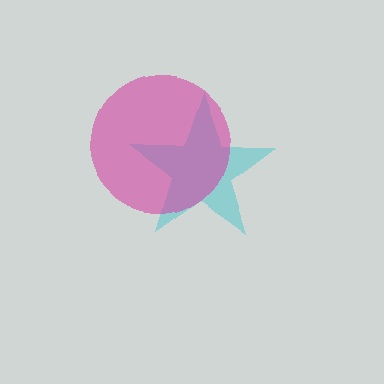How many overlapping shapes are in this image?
There are 2 overlapping shapes in the image.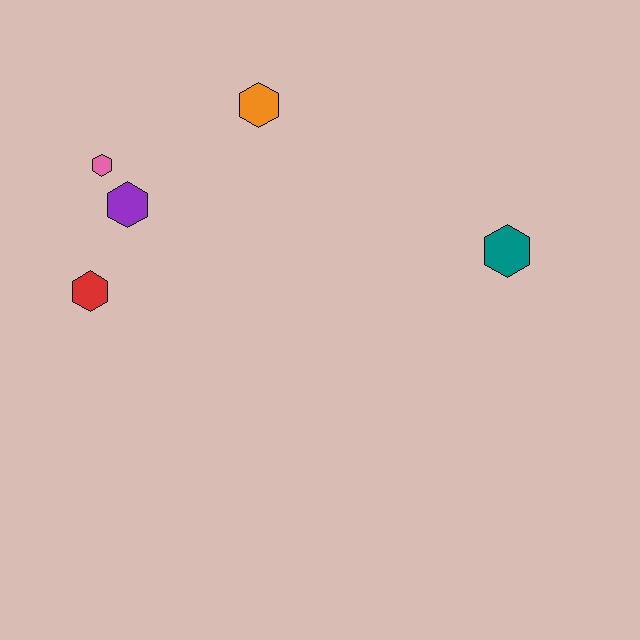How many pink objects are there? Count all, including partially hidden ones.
There is 1 pink object.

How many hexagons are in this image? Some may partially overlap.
There are 5 hexagons.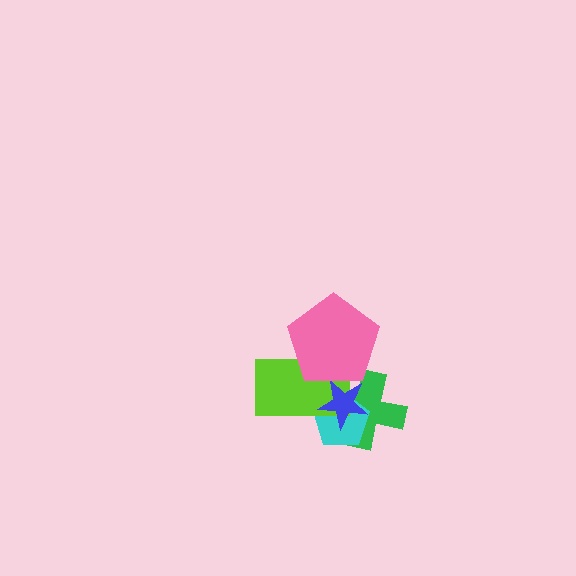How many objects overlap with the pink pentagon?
3 objects overlap with the pink pentagon.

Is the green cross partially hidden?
Yes, it is partially covered by another shape.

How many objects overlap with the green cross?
4 objects overlap with the green cross.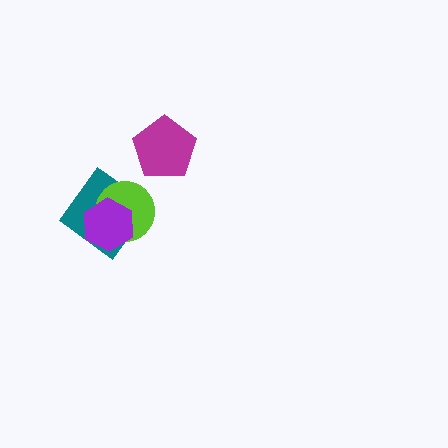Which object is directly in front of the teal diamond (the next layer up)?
The lime circle is directly in front of the teal diamond.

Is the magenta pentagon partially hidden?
No, no other shape covers it.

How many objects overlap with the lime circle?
2 objects overlap with the lime circle.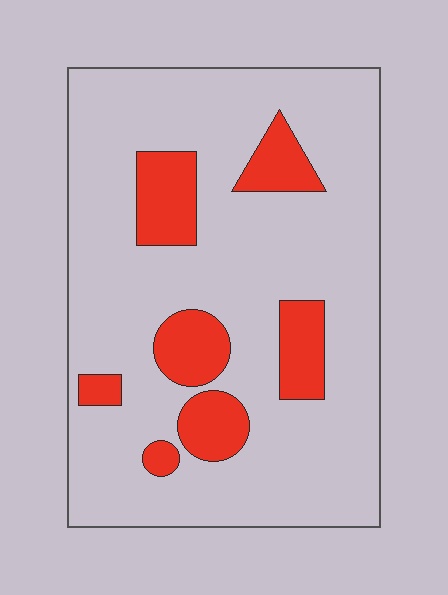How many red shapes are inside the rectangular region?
7.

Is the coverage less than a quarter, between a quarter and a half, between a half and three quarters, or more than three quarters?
Less than a quarter.